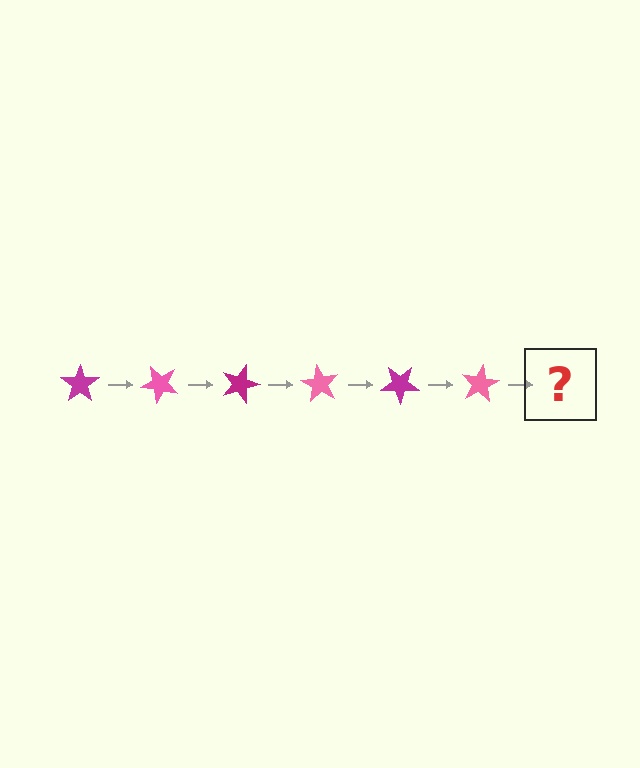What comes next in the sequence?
The next element should be a magenta star, rotated 270 degrees from the start.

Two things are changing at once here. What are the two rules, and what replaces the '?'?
The two rules are that it rotates 45 degrees each step and the color cycles through magenta and pink. The '?' should be a magenta star, rotated 270 degrees from the start.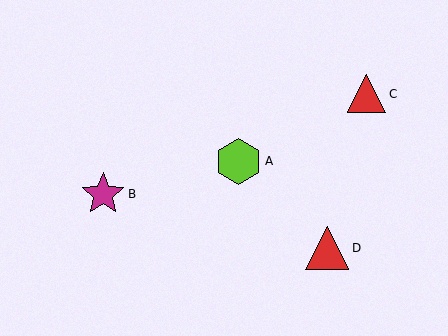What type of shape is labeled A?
Shape A is a lime hexagon.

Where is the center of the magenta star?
The center of the magenta star is at (103, 194).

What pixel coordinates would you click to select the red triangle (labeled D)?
Click at (327, 248) to select the red triangle D.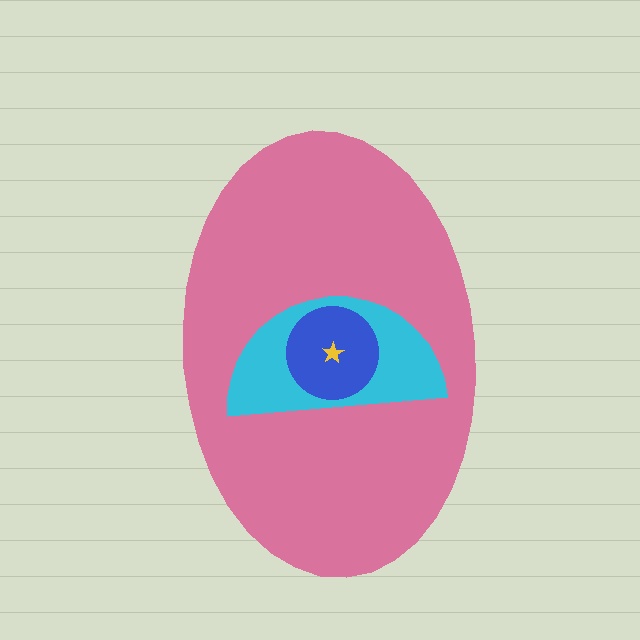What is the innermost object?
The yellow star.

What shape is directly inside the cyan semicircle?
The blue circle.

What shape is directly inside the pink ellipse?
The cyan semicircle.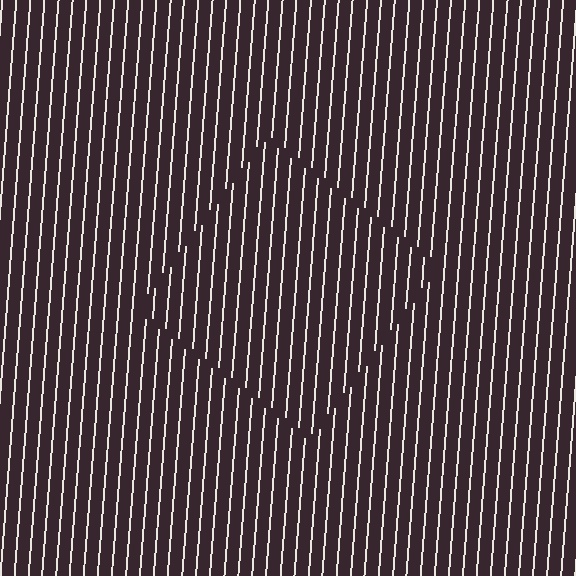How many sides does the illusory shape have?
4 sides — the line-ends trace a square.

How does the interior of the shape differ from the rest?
The interior of the shape contains the same grating, shifted by half a period — the contour is defined by the phase discontinuity where line-ends from the inner and outer gratings abut.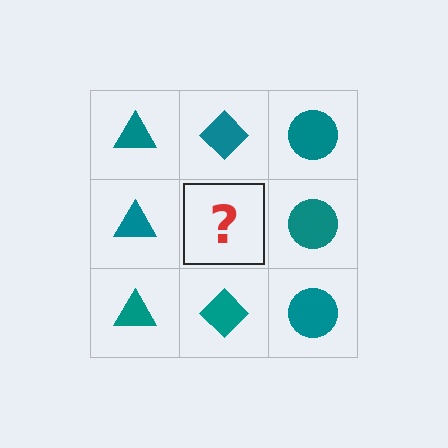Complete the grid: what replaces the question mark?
The question mark should be replaced with a teal diamond.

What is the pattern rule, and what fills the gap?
The rule is that each column has a consistent shape. The gap should be filled with a teal diamond.